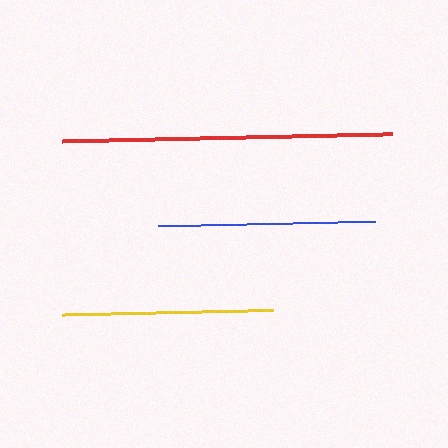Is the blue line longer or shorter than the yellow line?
The blue line is longer than the yellow line.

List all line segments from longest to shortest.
From longest to shortest: red, blue, yellow.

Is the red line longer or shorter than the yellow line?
The red line is longer than the yellow line.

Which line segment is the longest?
The red line is the longest at approximately 330 pixels.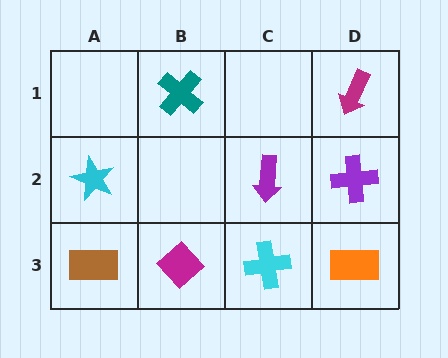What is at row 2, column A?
A cyan star.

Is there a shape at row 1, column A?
No, that cell is empty.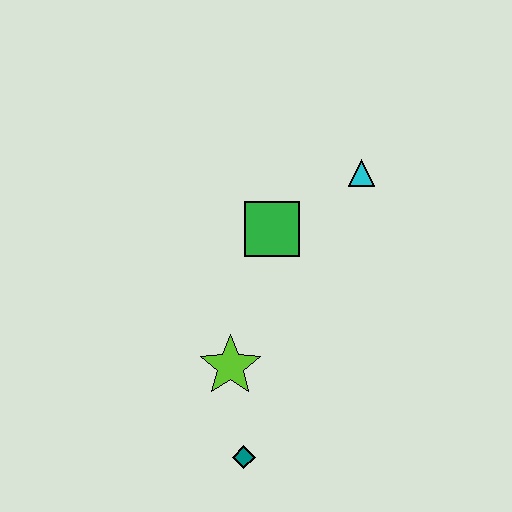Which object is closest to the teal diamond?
The lime star is closest to the teal diamond.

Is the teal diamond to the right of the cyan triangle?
No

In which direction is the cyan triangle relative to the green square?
The cyan triangle is to the right of the green square.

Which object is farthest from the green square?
The teal diamond is farthest from the green square.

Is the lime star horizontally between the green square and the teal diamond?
No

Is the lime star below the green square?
Yes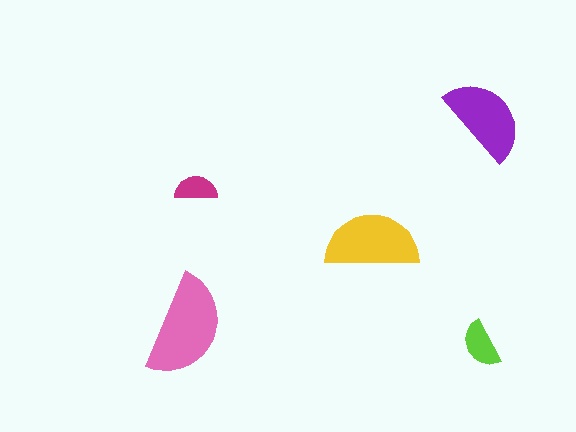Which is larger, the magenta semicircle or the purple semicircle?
The purple one.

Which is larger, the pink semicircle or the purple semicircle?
The pink one.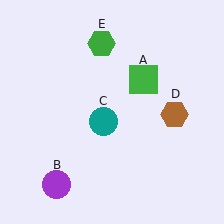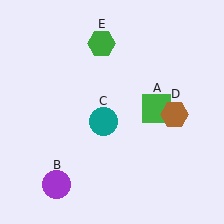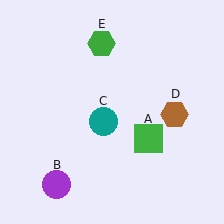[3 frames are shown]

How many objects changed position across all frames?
1 object changed position: green square (object A).